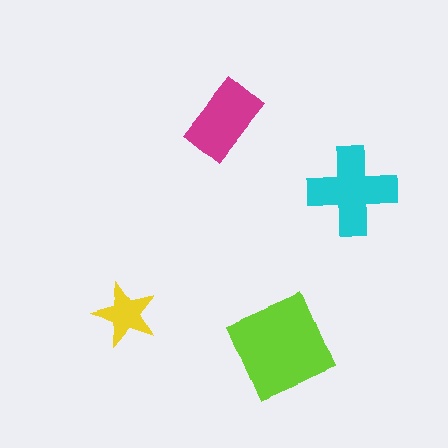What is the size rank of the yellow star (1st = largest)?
4th.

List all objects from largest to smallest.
The lime diamond, the cyan cross, the magenta rectangle, the yellow star.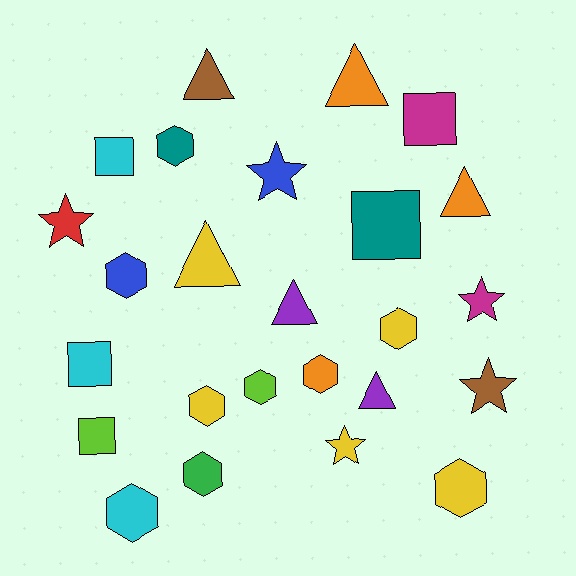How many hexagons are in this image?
There are 9 hexagons.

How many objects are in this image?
There are 25 objects.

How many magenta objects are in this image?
There are 2 magenta objects.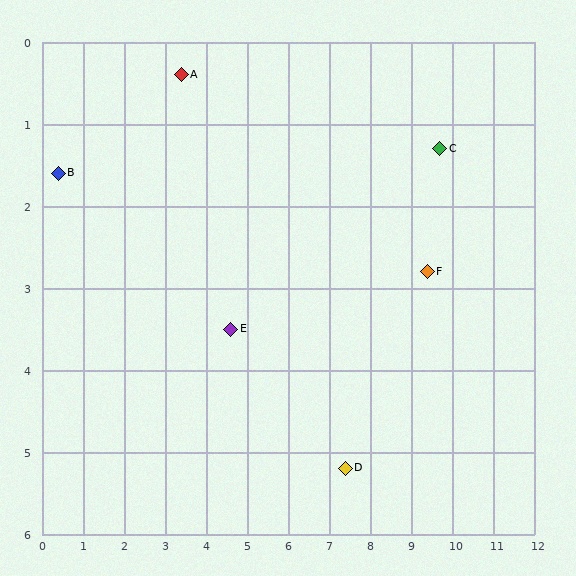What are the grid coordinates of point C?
Point C is at approximately (9.7, 1.3).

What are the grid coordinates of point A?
Point A is at approximately (3.4, 0.4).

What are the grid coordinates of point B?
Point B is at approximately (0.4, 1.6).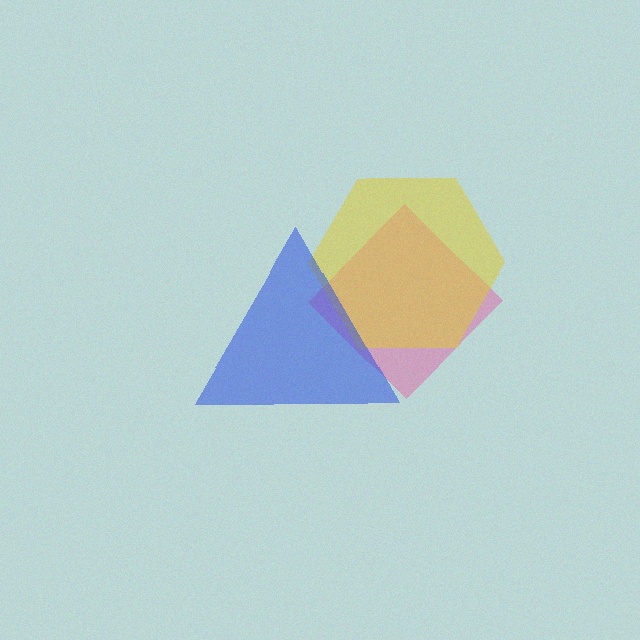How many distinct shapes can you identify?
There are 3 distinct shapes: a pink diamond, a yellow hexagon, a blue triangle.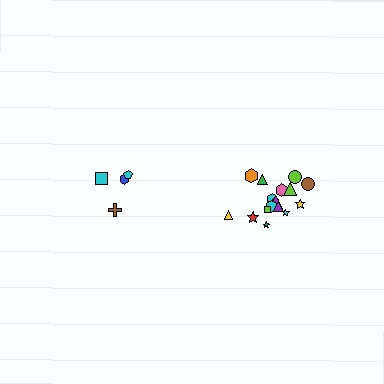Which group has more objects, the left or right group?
The right group.